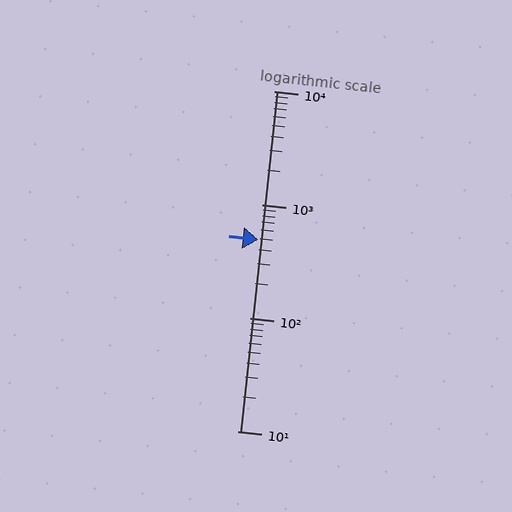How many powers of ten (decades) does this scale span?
The scale spans 3 decades, from 10 to 10000.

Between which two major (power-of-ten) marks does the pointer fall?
The pointer is between 100 and 1000.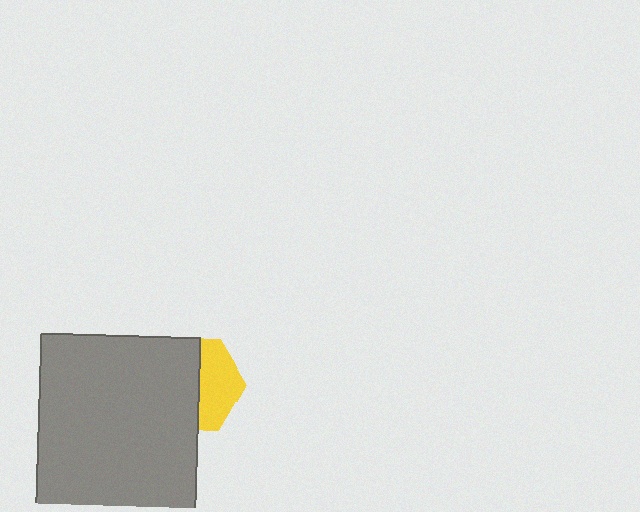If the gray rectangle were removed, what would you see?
You would see the complete yellow hexagon.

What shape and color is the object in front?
The object in front is a gray rectangle.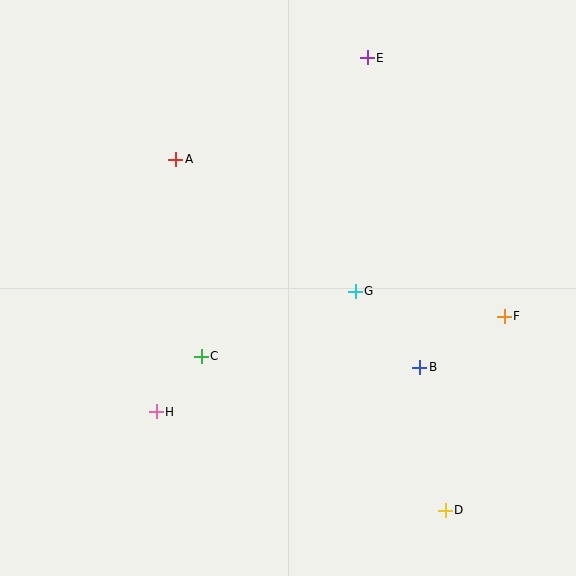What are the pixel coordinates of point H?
Point H is at (156, 412).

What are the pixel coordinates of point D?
Point D is at (445, 510).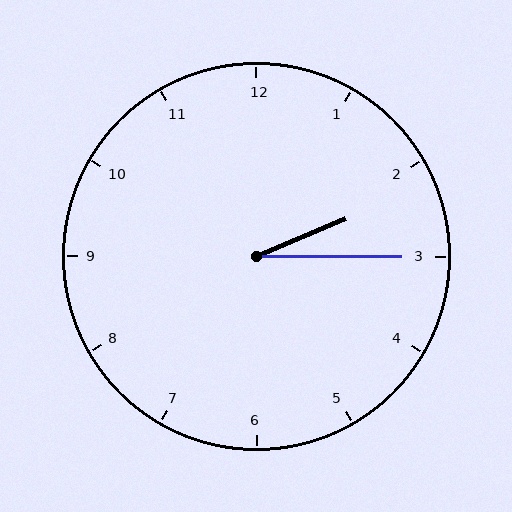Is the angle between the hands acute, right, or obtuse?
It is acute.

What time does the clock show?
2:15.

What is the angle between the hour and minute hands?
Approximately 22 degrees.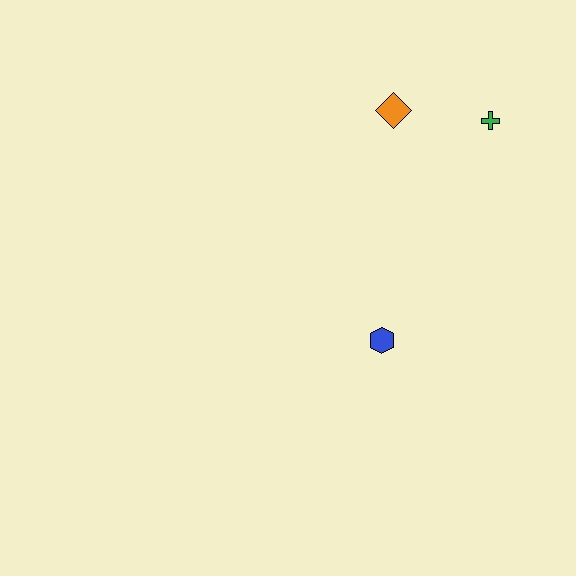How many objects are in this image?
There are 3 objects.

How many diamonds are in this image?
There is 1 diamond.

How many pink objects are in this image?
There are no pink objects.